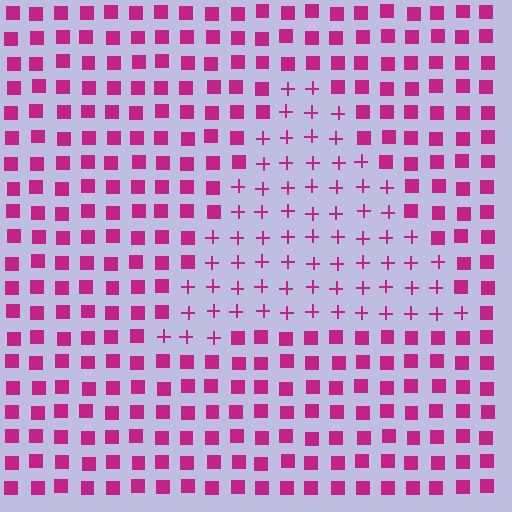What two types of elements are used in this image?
The image uses plus signs inside the triangle region and squares outside it.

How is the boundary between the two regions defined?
The boundary is defined by a change in element shape: plus signs inside vs. squares outside. All elements share the same color and spacing.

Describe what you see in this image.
The image is filled with small magenta elements arranged in a uniform grid. A triangle-shaped region contains plus signs, while the surrounding area contains squares. The boundary is defined purely by the change in element shape.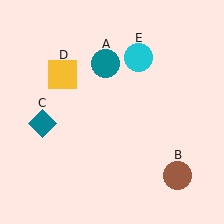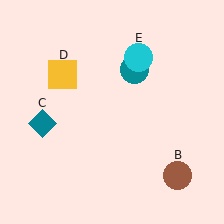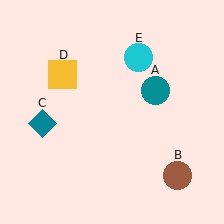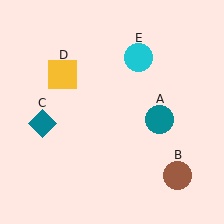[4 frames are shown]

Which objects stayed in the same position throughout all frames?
Brown circle (object B) and teal diamond (object C) and yellow square (object D) and cyan circle (object E) remained stationary.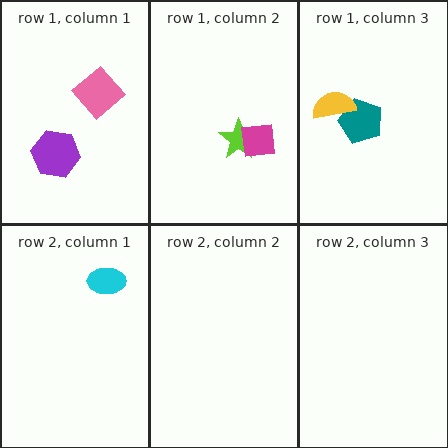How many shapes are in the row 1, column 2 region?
2.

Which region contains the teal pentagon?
The row 1, column 3 region.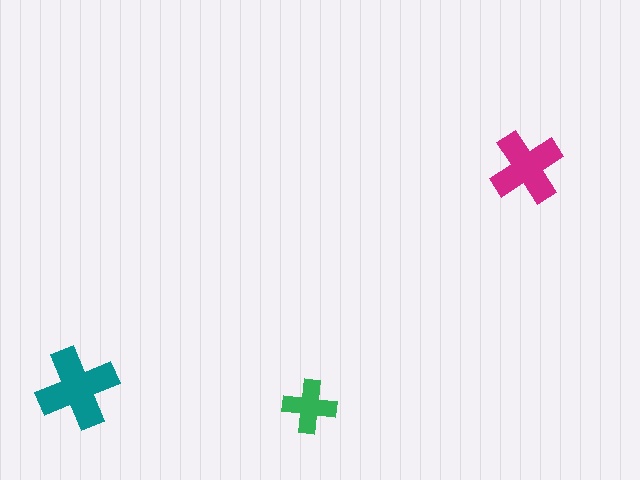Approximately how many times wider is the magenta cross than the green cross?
About 1.5 times wider.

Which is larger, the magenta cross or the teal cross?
The teal one.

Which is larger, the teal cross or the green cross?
The teal one.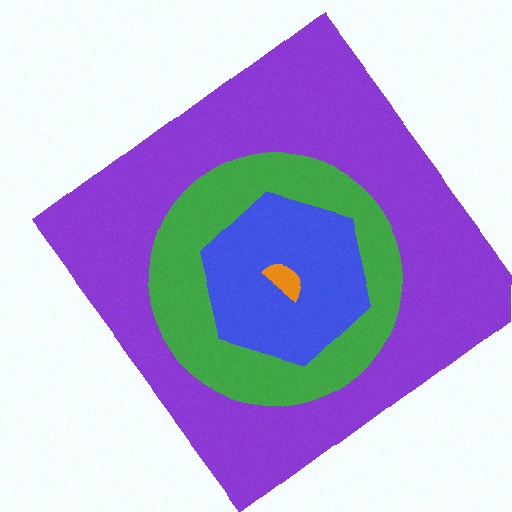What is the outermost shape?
The purple diamond.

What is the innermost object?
The orange semicircle.